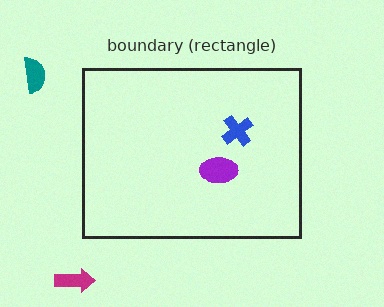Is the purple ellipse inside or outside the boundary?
Inside.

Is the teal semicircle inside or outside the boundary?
Outside.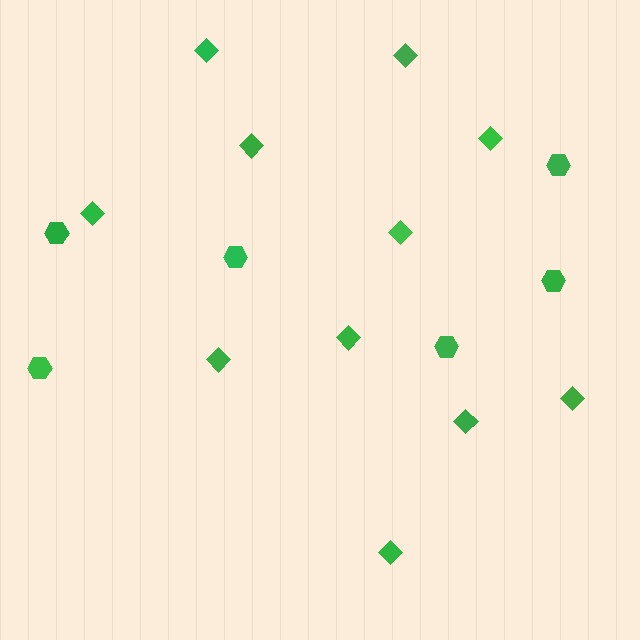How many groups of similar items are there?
There are 2 groups: one group of hexagons (6) and one group of diamonds (11).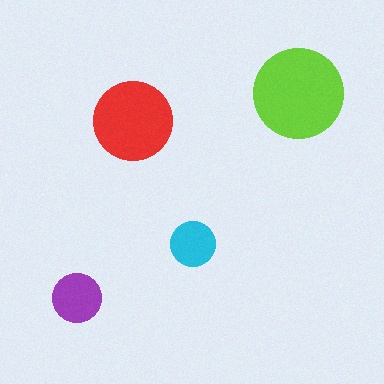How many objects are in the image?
There are 4 objects in the image.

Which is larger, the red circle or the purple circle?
The red one.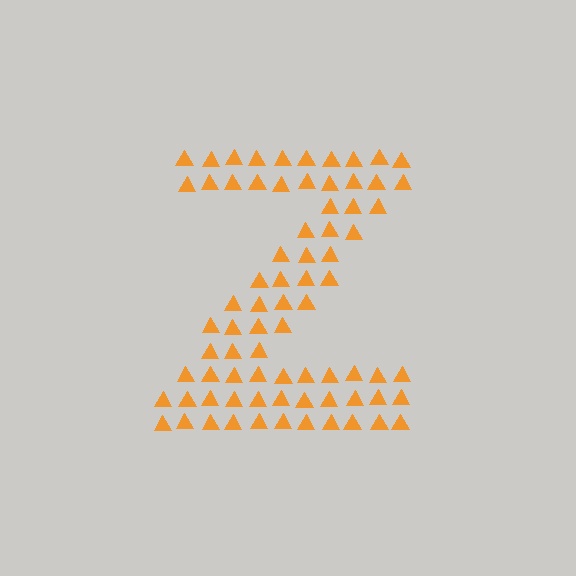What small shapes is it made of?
It is made of small triangles.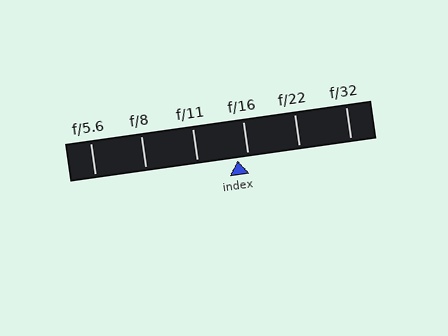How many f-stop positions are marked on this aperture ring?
There are 6 f-stop positions marked.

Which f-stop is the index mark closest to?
The index mark is closest to f/16.